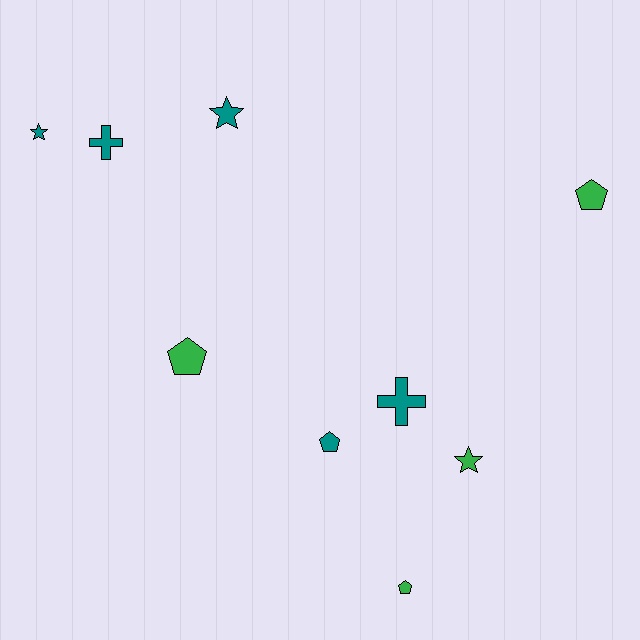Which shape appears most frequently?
Pentagon, with 4 objects.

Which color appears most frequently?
Teal, with 5 objects.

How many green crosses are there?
There are no green crosses.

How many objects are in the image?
There are 9 objects.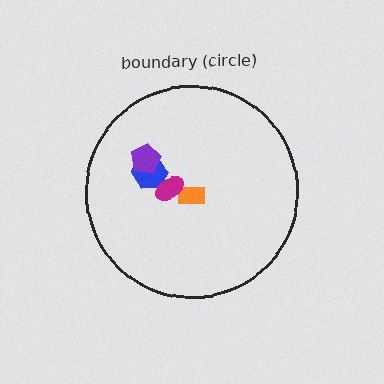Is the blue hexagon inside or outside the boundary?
Inside.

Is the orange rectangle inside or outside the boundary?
Inside.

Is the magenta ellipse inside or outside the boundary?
Inside.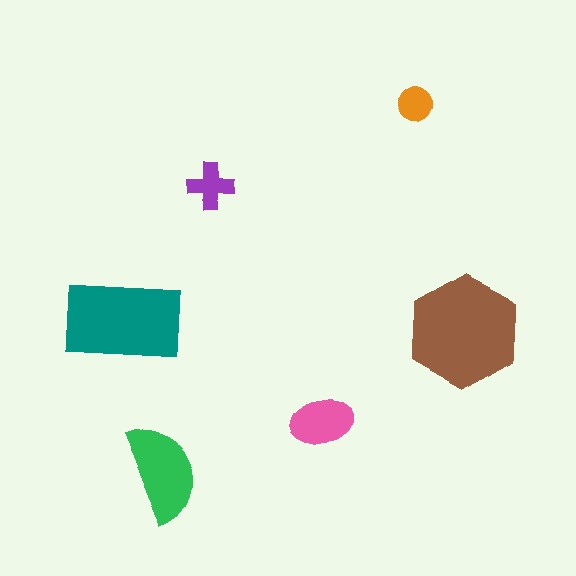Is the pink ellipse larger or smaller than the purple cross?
Larger.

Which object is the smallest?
The orange circle.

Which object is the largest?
The brown hexagon.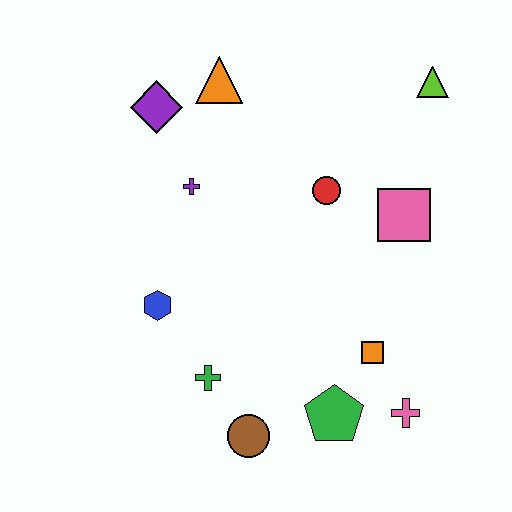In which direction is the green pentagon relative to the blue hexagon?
The green pentagon is to the right of the blue hexagon.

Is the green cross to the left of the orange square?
Yes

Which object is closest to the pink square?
The red circle is closest to the pink square.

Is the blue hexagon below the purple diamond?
Yes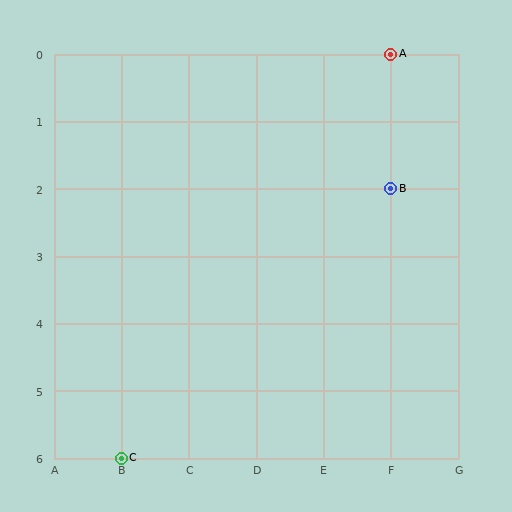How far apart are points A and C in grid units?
Points A and C are 4 columns and 6 rows apart (about 7.2 grid units diagonally).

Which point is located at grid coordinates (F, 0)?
Point A is at (F, 0).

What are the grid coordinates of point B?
Point B is at grid coordinates (F, 2).